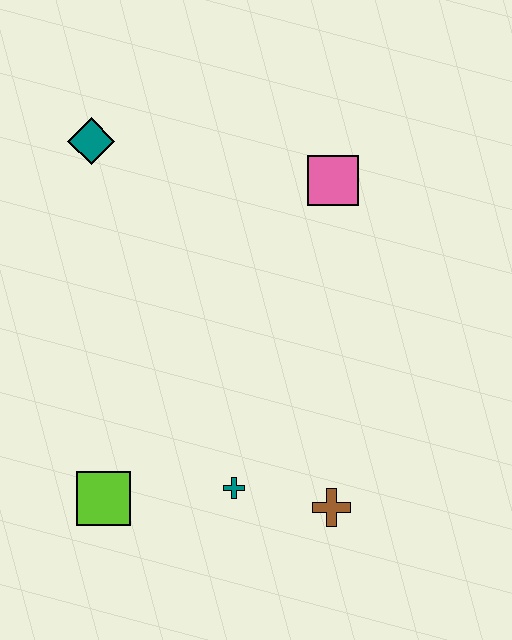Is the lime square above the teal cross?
No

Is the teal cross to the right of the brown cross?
No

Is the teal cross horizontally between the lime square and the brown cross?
Yes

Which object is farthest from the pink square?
The lime square is farthest from the pink square.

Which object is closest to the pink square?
The teal diamond is closest to the pink square.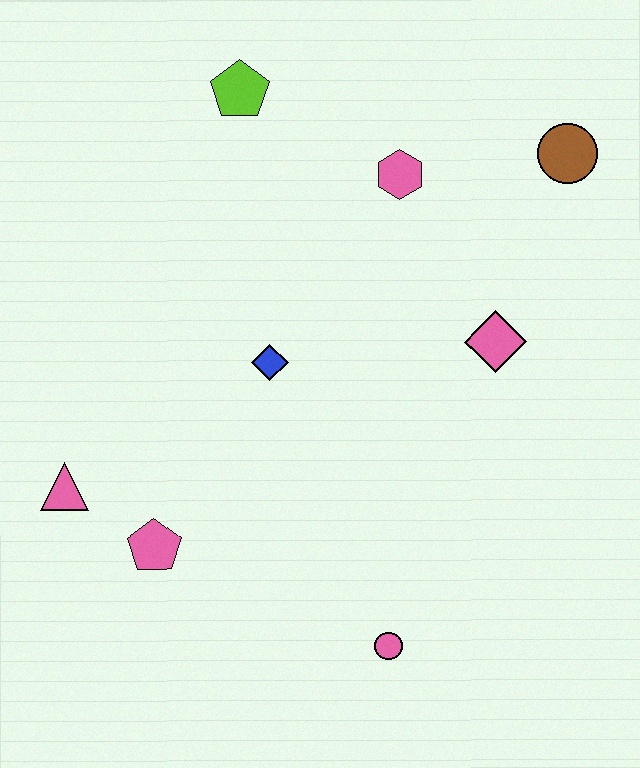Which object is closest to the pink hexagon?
The brown circle is closest to the pink hexagon.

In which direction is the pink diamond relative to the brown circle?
The pink diamond is below the brown circle.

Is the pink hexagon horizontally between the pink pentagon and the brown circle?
Yes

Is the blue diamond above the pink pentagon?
Yes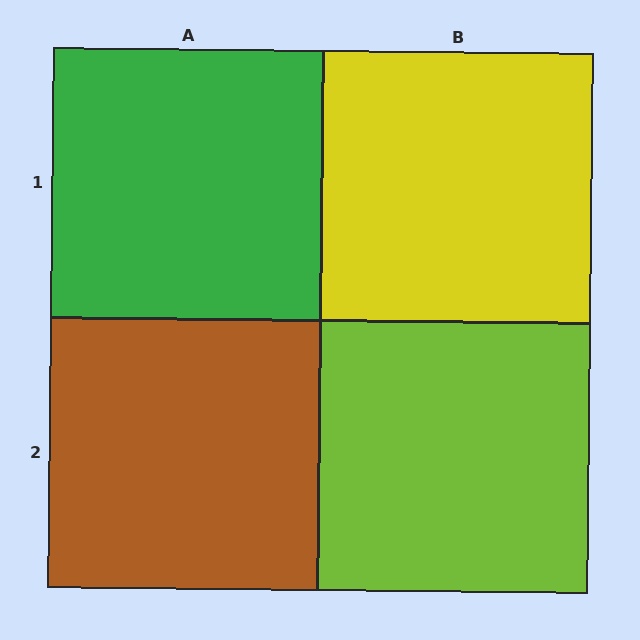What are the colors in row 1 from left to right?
Green, yellow.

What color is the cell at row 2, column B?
Lime.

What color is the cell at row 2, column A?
Brown.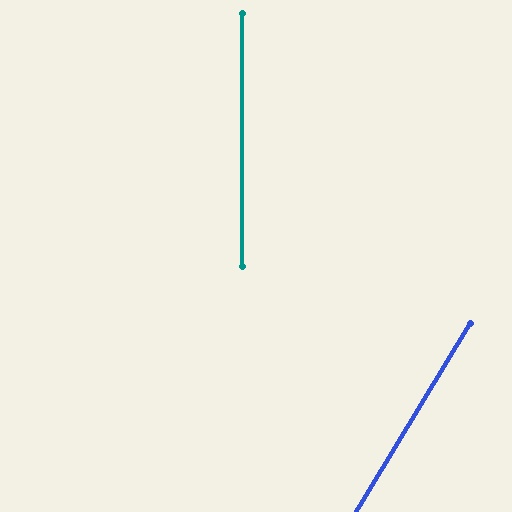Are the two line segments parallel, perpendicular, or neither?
Neither parallel nor perpendicular — they differ by about 31°.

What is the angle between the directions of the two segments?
Approximately 31 degrees.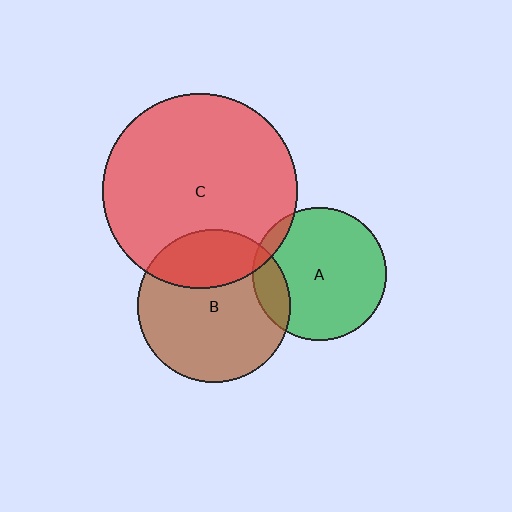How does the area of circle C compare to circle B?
Approximately 1.6 times.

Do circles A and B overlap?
Yes.